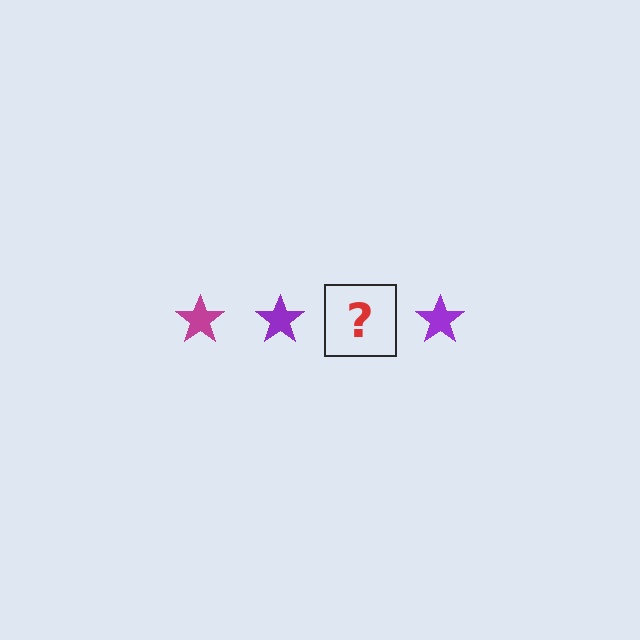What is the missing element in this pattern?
The missing element is a magenta star.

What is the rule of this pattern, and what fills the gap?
The rule is that the pattern cycles through magenta, purple stars. The gap should be filled with a magenta star.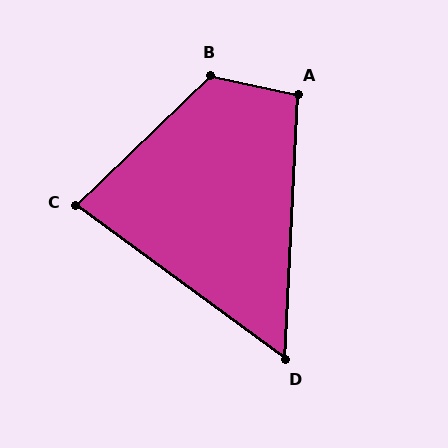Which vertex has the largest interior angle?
B, at approximately 124 degrees.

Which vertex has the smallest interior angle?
D, at approximately 56 degrees.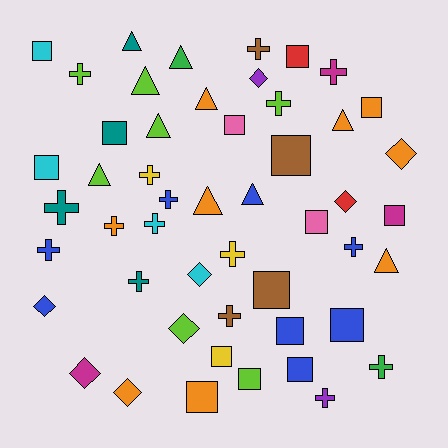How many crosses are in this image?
There are 16 crosses.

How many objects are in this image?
There are 50 objects.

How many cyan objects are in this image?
There are 4 cyan objects.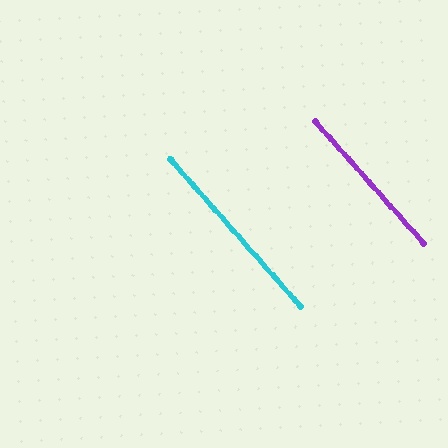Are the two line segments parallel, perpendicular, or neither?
Parallel — their directions differ by only 0.0°.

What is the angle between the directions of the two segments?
Approximately 0 degrees.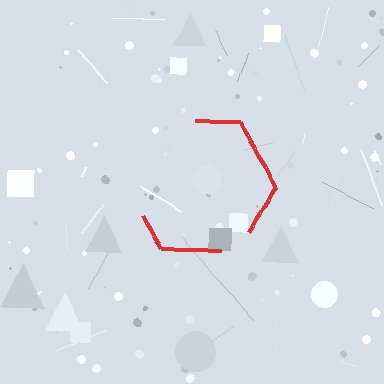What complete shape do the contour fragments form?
The contour fragments form a hexagon.